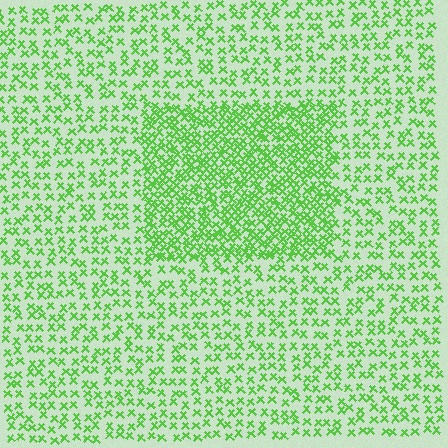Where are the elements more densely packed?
The elements are more densely packed inside the rectangle boundary.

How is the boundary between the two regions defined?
The boundary is defined by a change in element density (approximately 2.1x ratio). All elements are the same color, size, and shape.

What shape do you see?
I see a rectangle.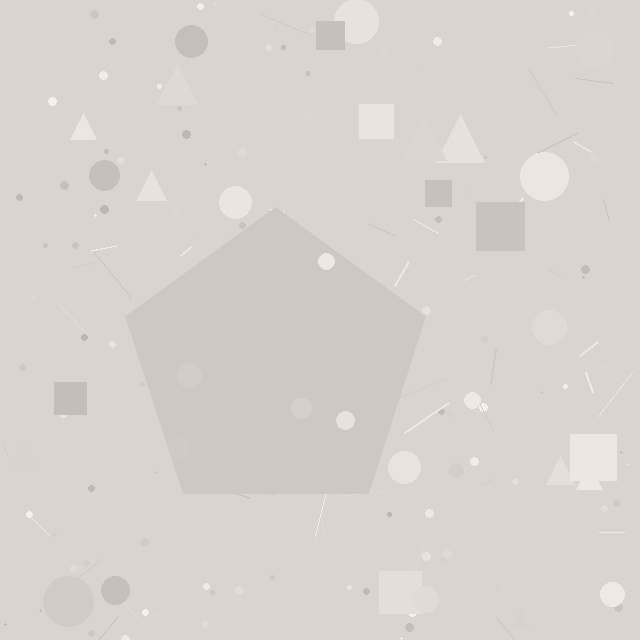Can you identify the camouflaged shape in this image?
The camouflaged shape is a pentagon.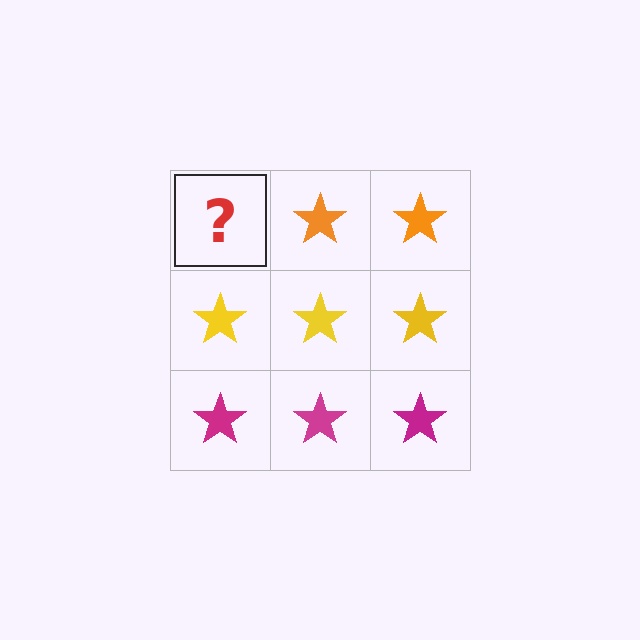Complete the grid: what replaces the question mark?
The question mark should be replaced with an orange star.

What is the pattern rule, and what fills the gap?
The rule is that each row has a consistent color. The gap should be filled with an orange star.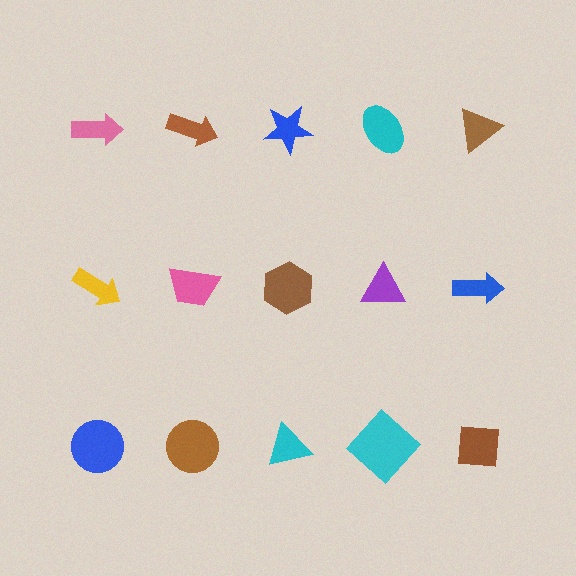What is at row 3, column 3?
A cyan triangle.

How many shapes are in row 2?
5 shapes.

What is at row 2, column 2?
A pink trapezoid.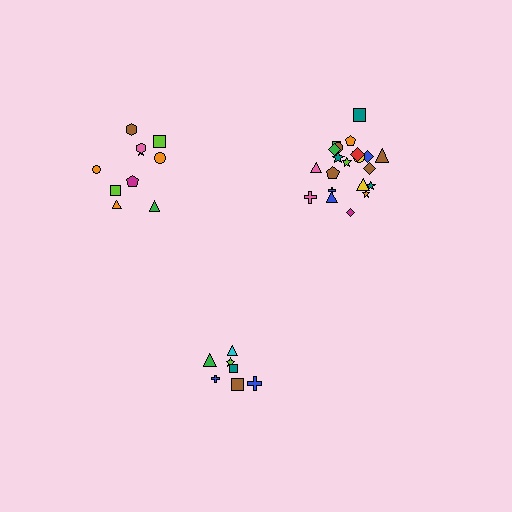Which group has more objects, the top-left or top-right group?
The top-right group.